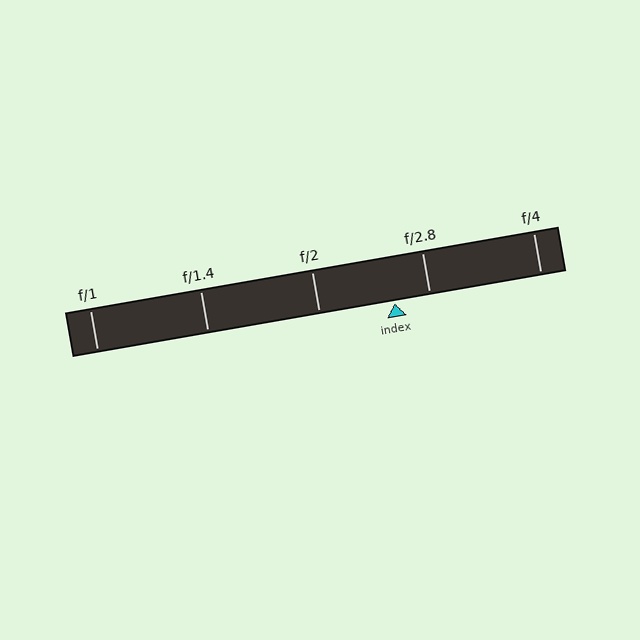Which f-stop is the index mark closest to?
The index mark is closest to f/2.8.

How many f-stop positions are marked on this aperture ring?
There are 5 f-stop positions marked.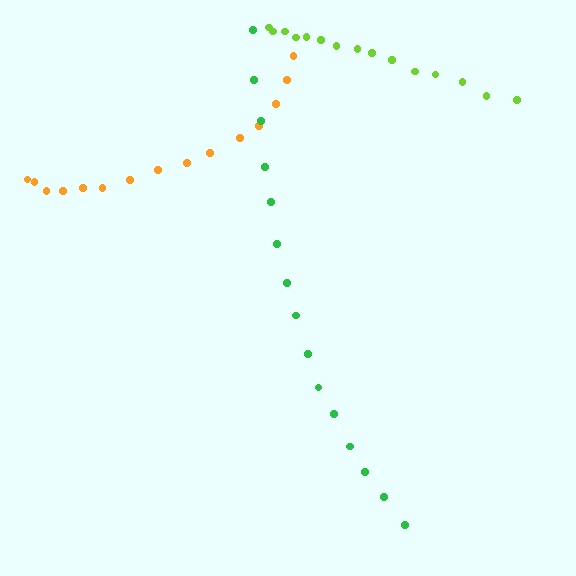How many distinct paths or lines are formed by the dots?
There are 3 distinct paths.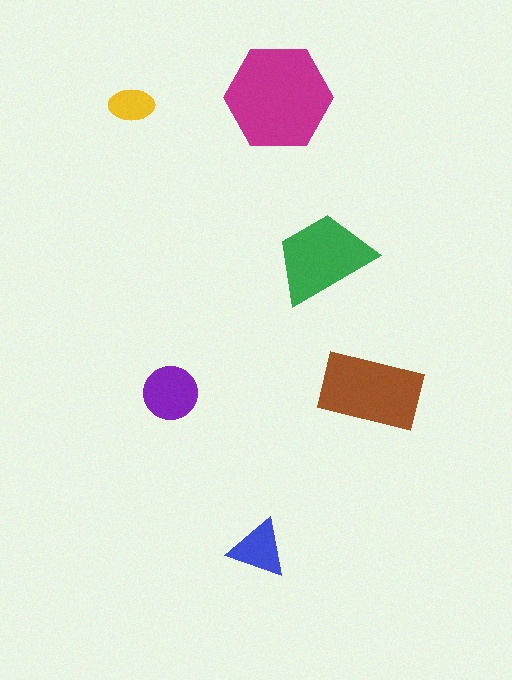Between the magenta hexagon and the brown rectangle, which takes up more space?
The magenta hexagon.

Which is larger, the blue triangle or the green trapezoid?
The green trapezoid.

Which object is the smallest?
The yellow ellipse.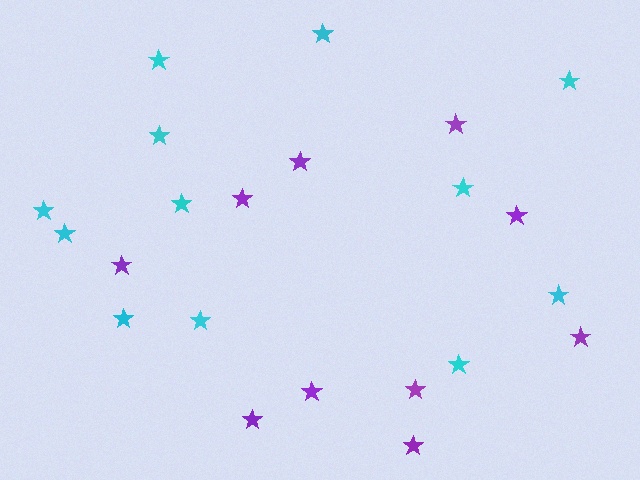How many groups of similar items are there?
There are 2 groups: one group of cyan stars (12) and one group of purple stars (10).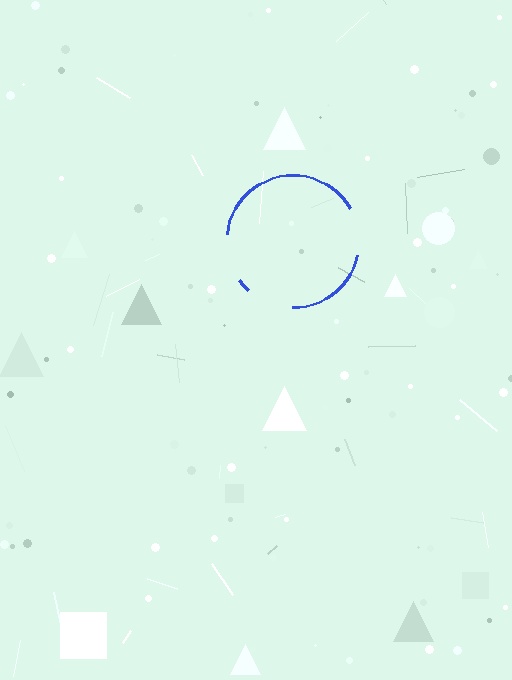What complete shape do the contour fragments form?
The contour fragments form a circle.